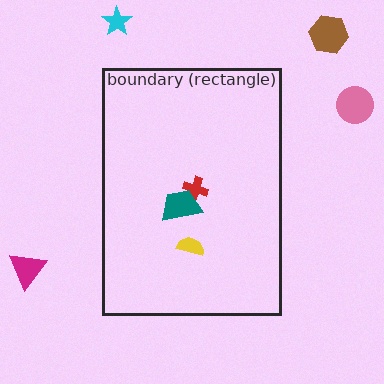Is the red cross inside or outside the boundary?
Inside.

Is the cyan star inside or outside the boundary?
Outside.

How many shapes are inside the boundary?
3 inside, 4 outside.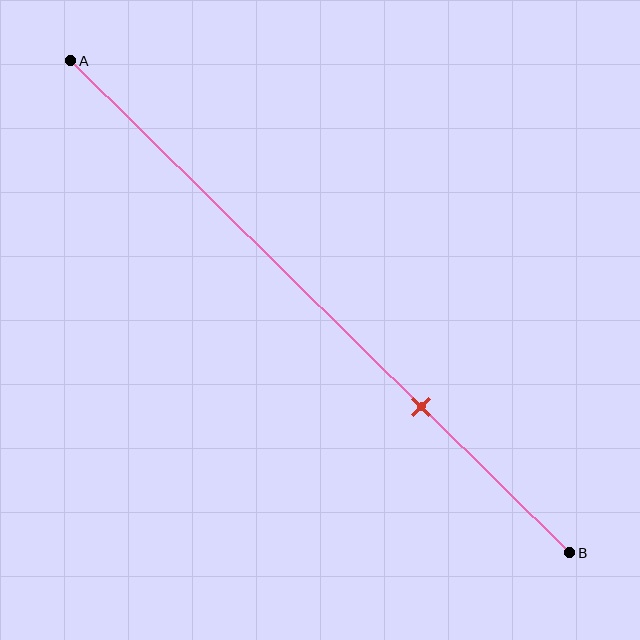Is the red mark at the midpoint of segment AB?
No, the mark is at about 70% from A, not at the 50% midpoint.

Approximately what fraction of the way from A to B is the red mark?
The red mark is approximately 70% of the way from A to B.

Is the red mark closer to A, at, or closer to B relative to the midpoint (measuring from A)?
The red mark is closer to point B than the midpoint of segment AB.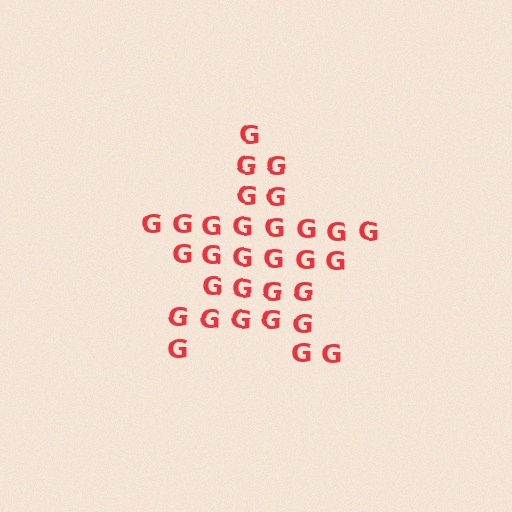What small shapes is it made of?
It is made of small letter G's.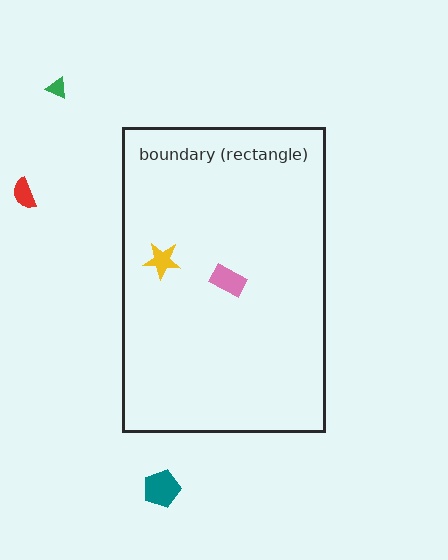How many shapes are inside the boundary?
2 inside, 3 outside.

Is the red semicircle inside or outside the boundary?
Outside.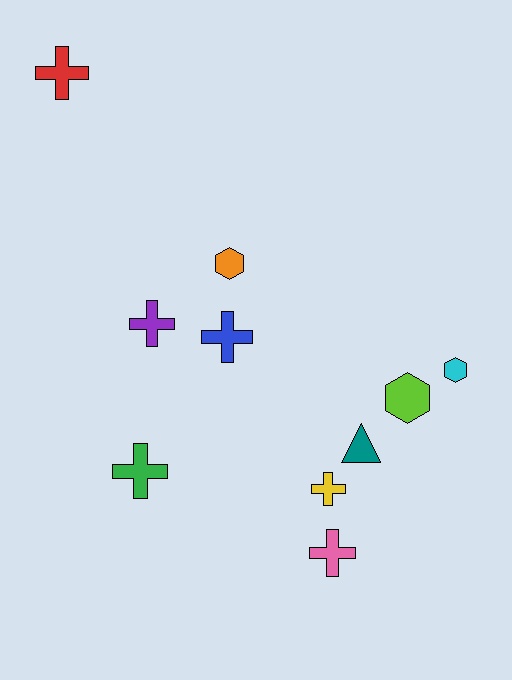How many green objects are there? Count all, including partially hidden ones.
There is 1 green object.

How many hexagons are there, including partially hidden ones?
There are 3 hexagons.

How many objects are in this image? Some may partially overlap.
There are 10 objects.